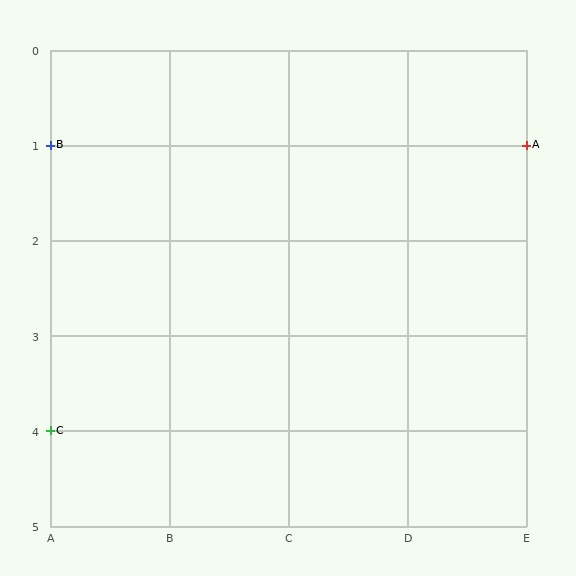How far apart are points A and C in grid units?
Points A and C are 4 columns and 3 rows apart (about 5.0 grid units diagonally).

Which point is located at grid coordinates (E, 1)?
Point A is at (E, 1).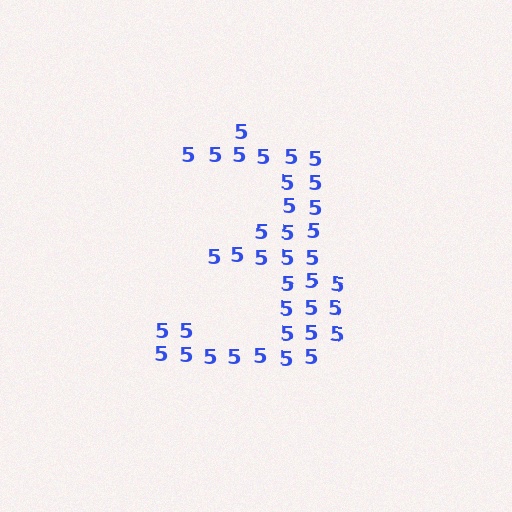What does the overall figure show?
The overall figure shows the digit 3.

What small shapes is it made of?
It is made of small digit 5's.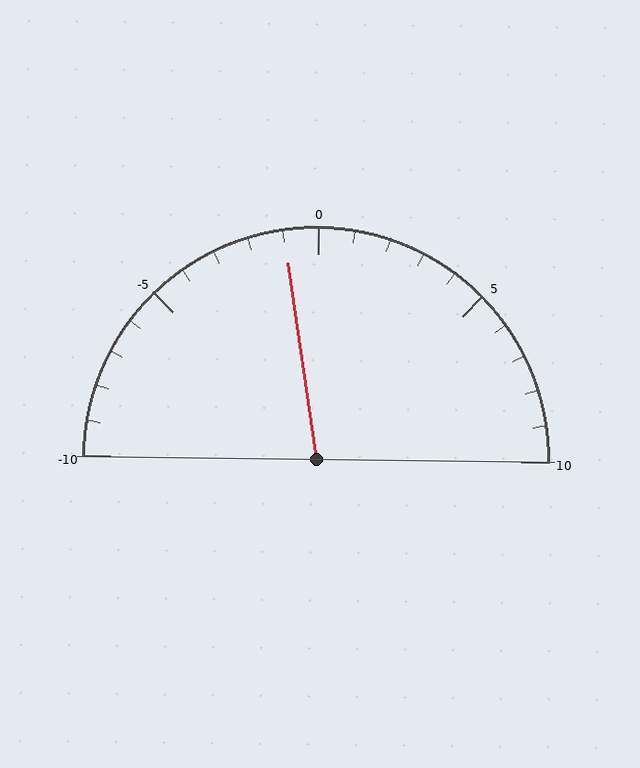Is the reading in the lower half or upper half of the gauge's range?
The reading is in the lower half of the range (-10 to 10).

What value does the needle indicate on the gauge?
The needle indicates approximately -1.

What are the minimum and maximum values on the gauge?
The gauge ranges from -10 to 10.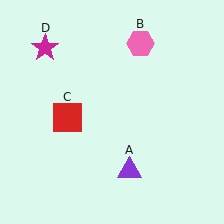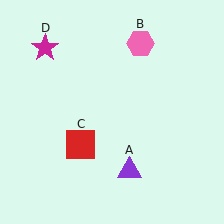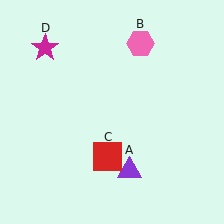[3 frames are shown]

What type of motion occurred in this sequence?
The red square (object C) rotated counterclockwise around the center of the scene.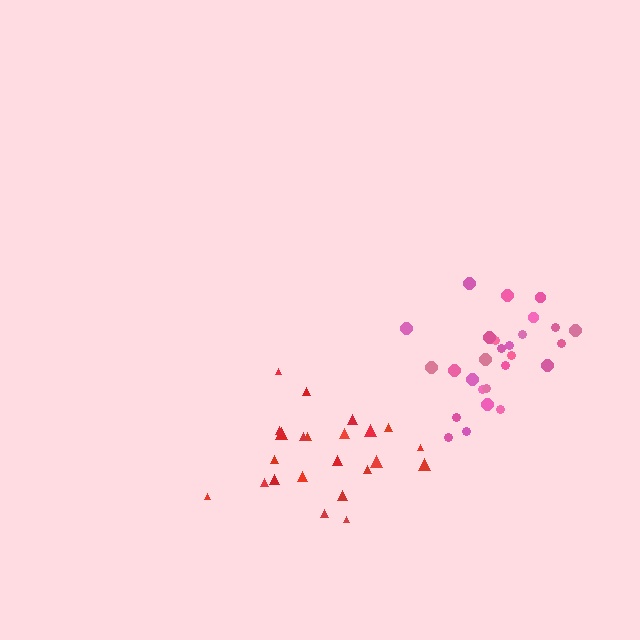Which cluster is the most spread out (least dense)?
Red.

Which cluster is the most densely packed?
Pink.